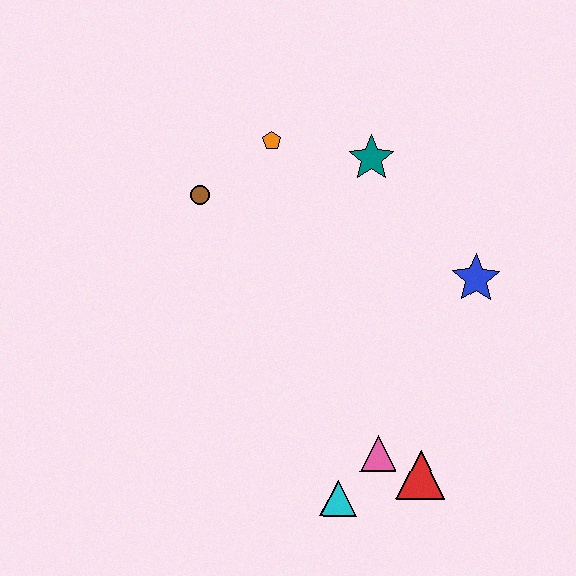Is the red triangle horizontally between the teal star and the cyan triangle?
No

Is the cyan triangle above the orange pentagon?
No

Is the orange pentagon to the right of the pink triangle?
No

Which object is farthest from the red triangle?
The orange pentagon is farthest from the red triangle.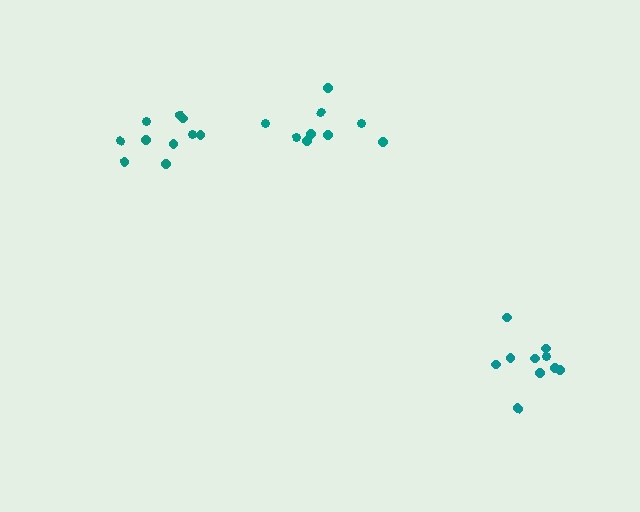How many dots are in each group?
Group 1: 9 dots, Group 2: 10 dots, Group 3: 10 dots (29 total).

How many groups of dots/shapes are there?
There are 3 groups.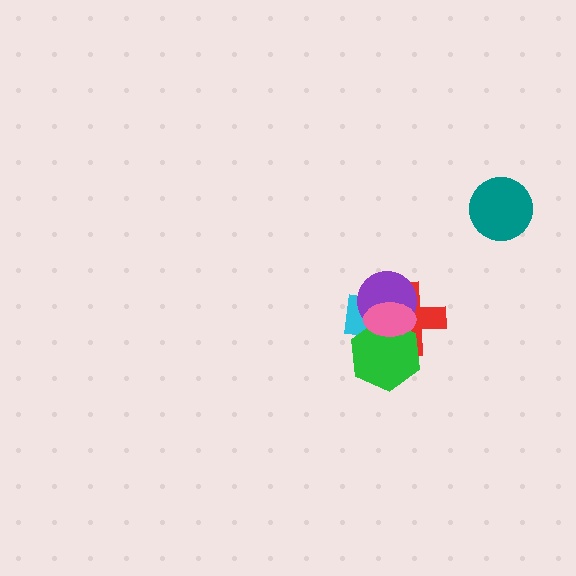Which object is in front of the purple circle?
The pink ellipse is in front of the purple circle.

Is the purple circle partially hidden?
Yes, it is partially covered by another shape.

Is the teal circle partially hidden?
No, no other shape covers it.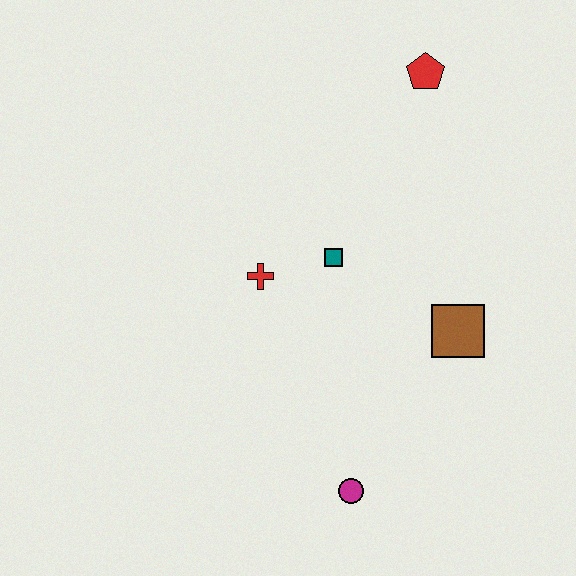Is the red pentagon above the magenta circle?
Yes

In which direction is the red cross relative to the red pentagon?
The red cross is below the red pentagon.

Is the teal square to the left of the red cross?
No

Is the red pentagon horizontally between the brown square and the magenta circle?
Yes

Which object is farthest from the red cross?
The red pentagon is farthest from the red cross.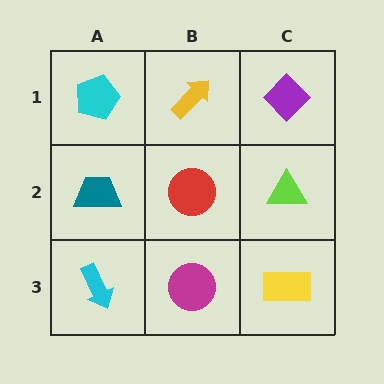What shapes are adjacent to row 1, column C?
A lime triangle (row 2, column C), a yellow arrow (row 1, column B).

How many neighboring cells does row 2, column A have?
3.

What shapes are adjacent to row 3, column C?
A lime triangle (row 2, column C), a magenta circle (row 3, column B).